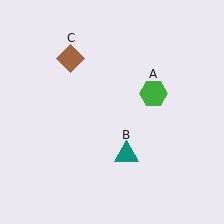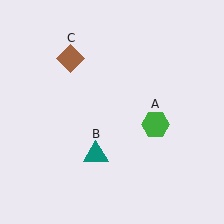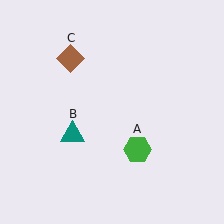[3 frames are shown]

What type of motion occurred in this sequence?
The green hexagon (object A), teal triangle (object B) rotated clockwise around the center of the scene.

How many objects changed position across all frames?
2 objects changed position: green hexagon (object A), teal triangle (object B).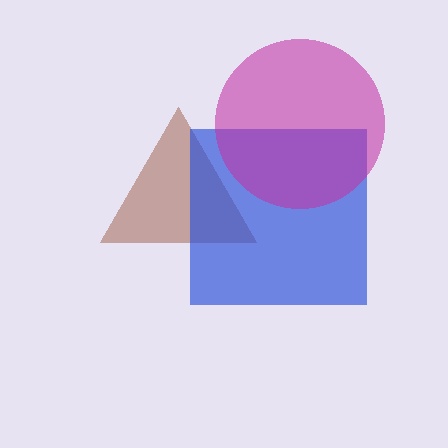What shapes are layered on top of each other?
The layered shapes are: a brown triangle, a blue square, a magenta circle.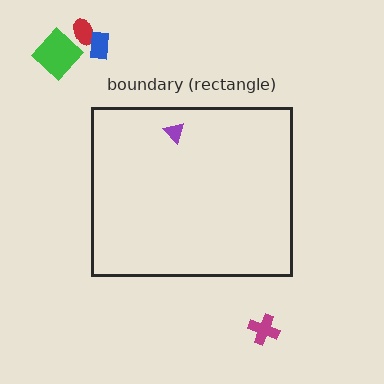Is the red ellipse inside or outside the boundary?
Outside.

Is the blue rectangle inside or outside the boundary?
Outside.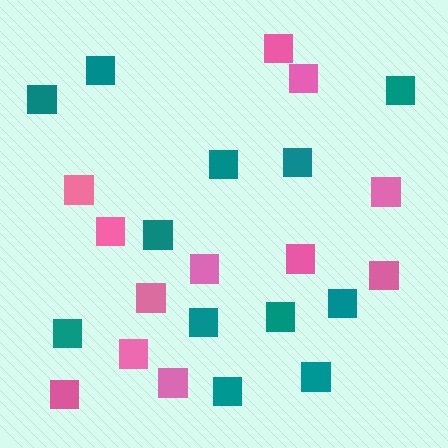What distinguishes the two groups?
There are 2 groups: one group of teal squares (12) and one group of pink squares (12).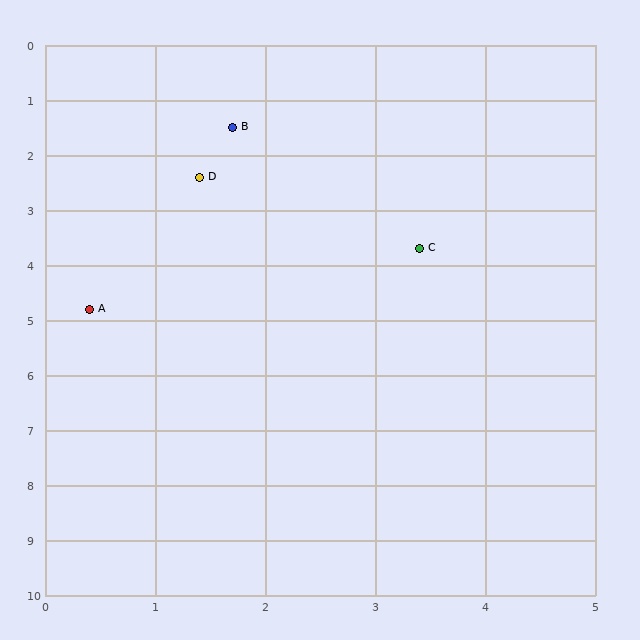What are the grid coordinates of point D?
Point D is at approximately (1.4, 2.4).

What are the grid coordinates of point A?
Point A is at approximately (0.4, 4.8).